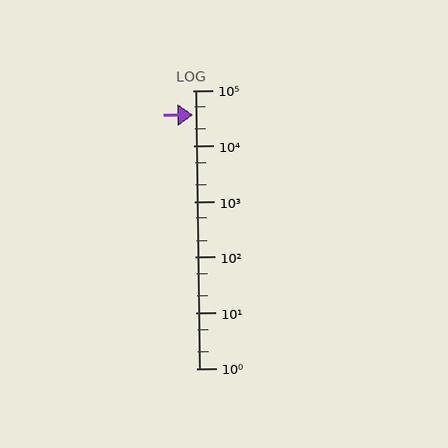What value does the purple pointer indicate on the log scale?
The pointer indicates approximately 36000.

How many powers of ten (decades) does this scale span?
The scale spans 5 decades, from 1 to 100000.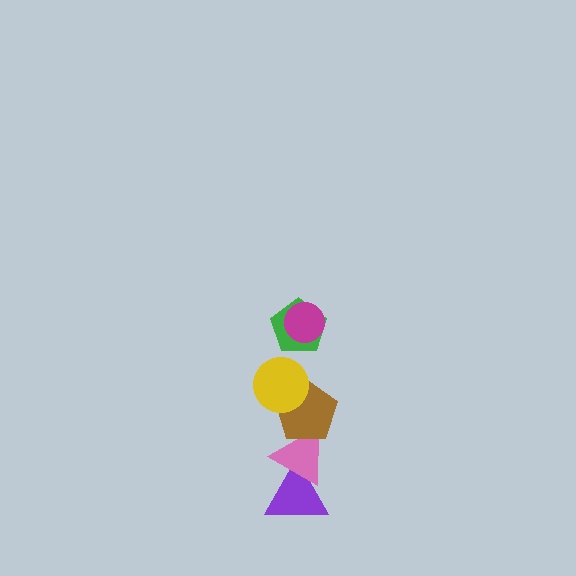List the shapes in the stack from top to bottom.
From top to bottom: the magenta circle, the green pentagon, the yellow circle, the brown pentagon, the pink triangle, the purple triangle.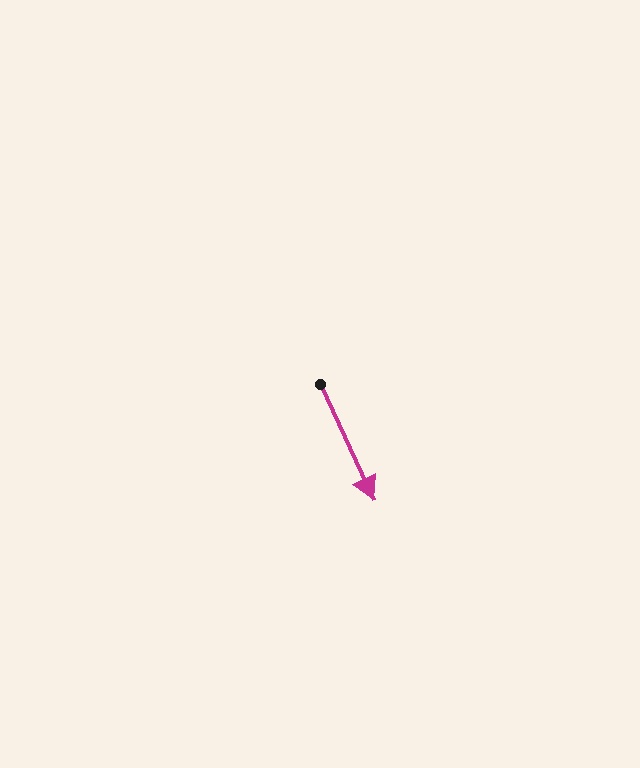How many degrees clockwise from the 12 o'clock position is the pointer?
Approximately 155 degrees.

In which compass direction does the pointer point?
Southeast.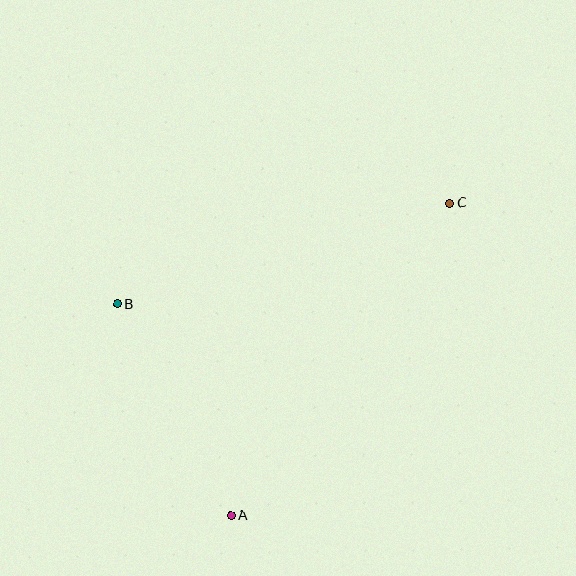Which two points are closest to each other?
Points A and B are closest to each other.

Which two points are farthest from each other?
Points A and C are farthest from each other.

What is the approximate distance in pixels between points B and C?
The distance between B and C is approximately 347 pixels.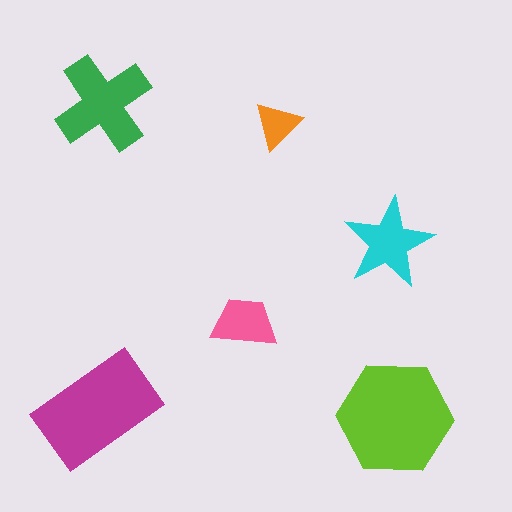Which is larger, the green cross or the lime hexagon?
The lime hexagon.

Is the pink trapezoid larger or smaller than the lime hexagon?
Smaller.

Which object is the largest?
The lime hexagon.